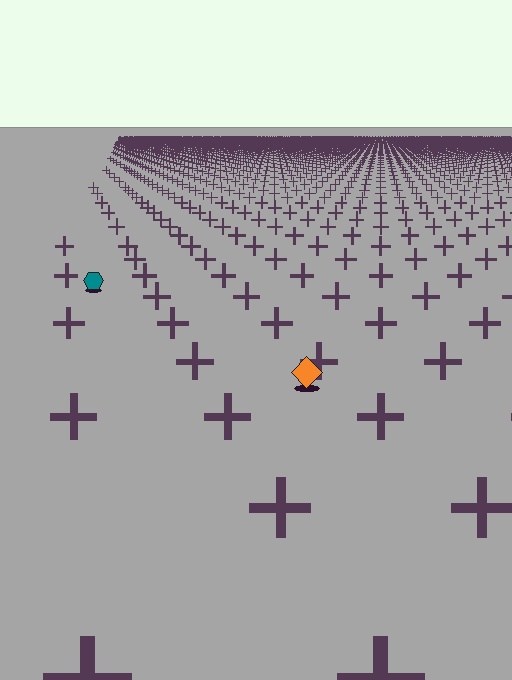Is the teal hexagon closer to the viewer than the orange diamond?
No. The orange diamond is closer — you can tell from the texture gradient: the ground texture is coarser near it.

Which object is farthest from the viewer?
The teal hexagon is farthest from the viewer. It appears smaller and the ground texture around it is denser.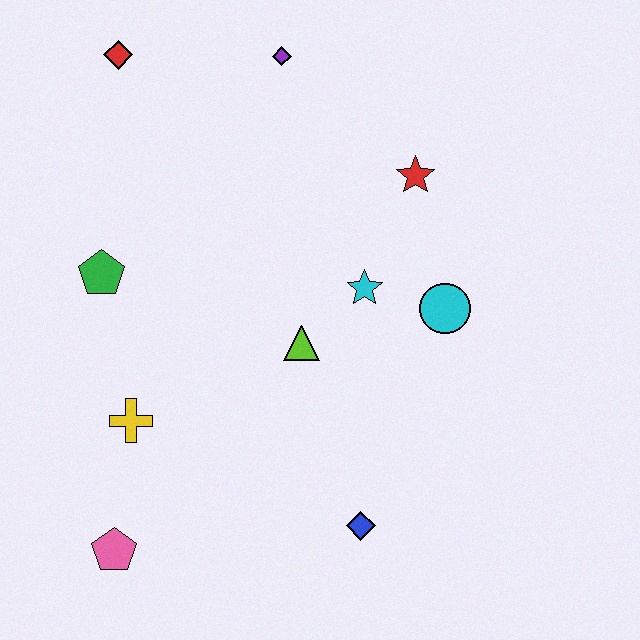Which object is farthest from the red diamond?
The blue diamond is farthest from the red diamond.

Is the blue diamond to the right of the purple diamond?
Yes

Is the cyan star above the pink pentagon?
Yes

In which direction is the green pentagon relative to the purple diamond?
The green pentagon is below the purple diamond.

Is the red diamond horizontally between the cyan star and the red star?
No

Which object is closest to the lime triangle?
The cyan star is closest to the lime triangle.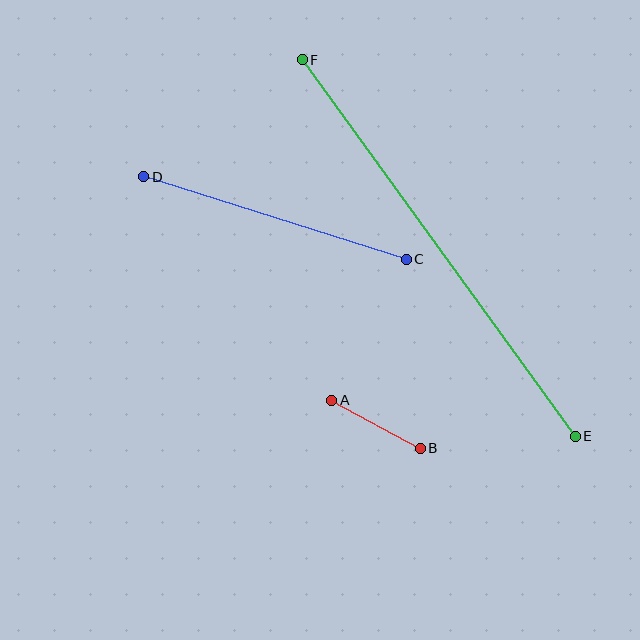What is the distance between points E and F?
The distance is approximately 465 pixels.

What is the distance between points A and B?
The distance is approximately 101 pixels.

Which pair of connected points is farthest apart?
Points E and F are farthest apart.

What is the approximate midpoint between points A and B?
The midpoint is at approximately (376, 424) pixels.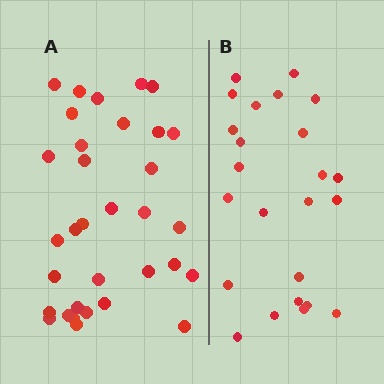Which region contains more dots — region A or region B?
Region A (the left region) has more dots.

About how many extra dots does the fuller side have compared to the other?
Region A has roughly 8 or so more dots than region B.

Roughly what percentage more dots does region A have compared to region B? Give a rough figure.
About 40% more.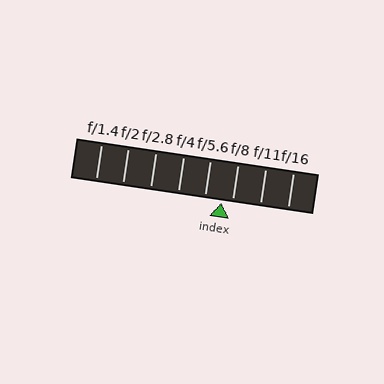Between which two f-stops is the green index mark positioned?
The index mark is between f/5.6 and f/8.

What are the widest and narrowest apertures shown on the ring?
The widest aperture shown is f/1.4 and the narrowest is f/16.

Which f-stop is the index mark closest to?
The index mark is closest to f/8.